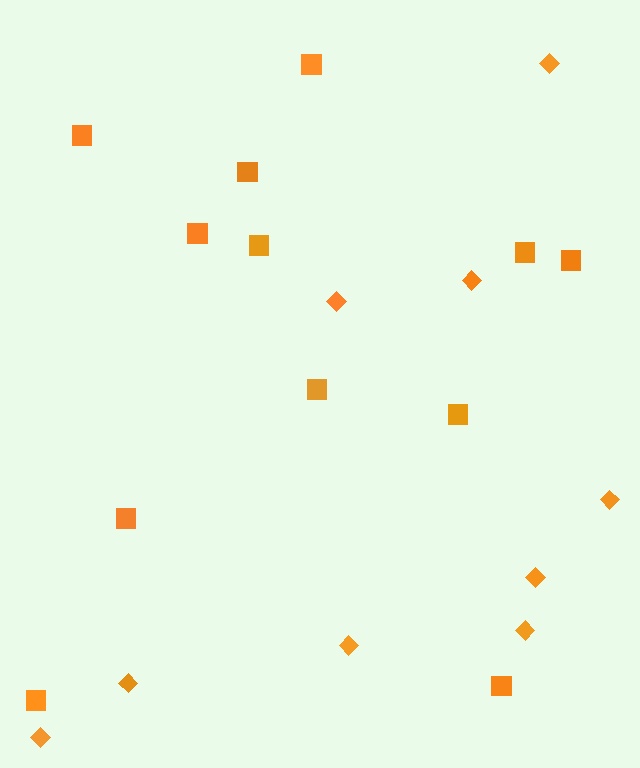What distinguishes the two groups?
There are 2 groups: one group of diamonds (9) and one group of squares (12).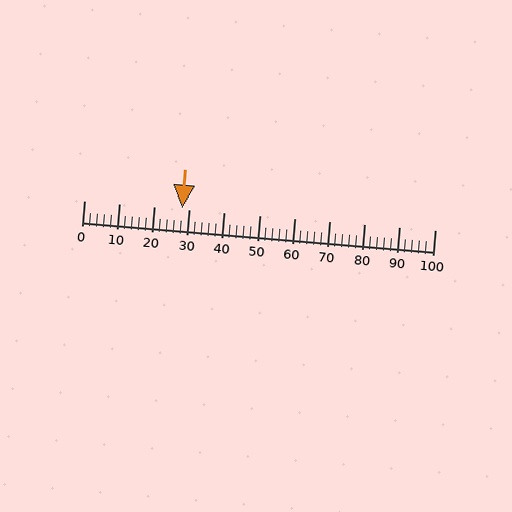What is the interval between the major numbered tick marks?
The major tick marks are spaced 10 units apart.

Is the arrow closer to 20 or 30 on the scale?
The arrow is closer to 30.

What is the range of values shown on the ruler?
The ruler shows values from 0 to 100.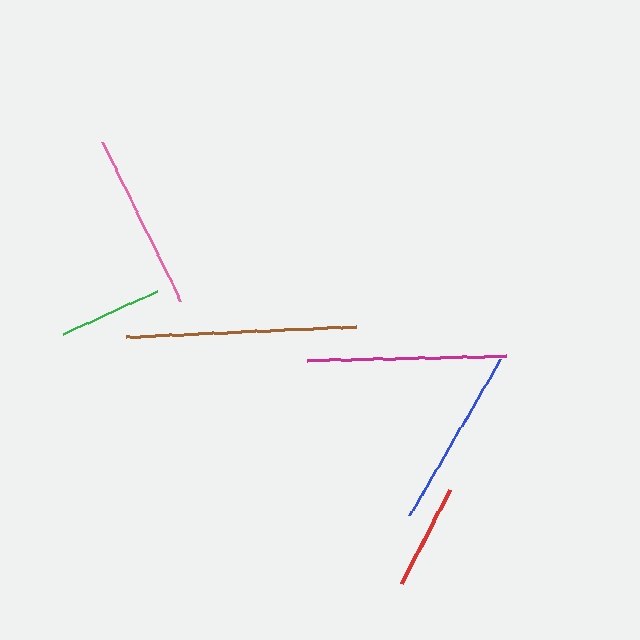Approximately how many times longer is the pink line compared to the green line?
The pink line is approximately 1.7 times the length of the green line.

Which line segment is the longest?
The brown line is the longest at approximately 230 pixels.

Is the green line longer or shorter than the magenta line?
The magenta line is longer than the green line.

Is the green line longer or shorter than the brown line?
The brown line is longer than the green line.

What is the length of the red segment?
The red segment is approximately 105 pixels long.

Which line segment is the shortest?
The green line is the shortest at approximately 103 pixels.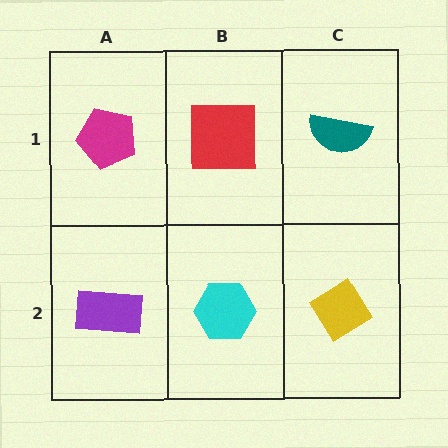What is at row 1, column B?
A red square.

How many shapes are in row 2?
3 shapes.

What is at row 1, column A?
A magenta pentagon.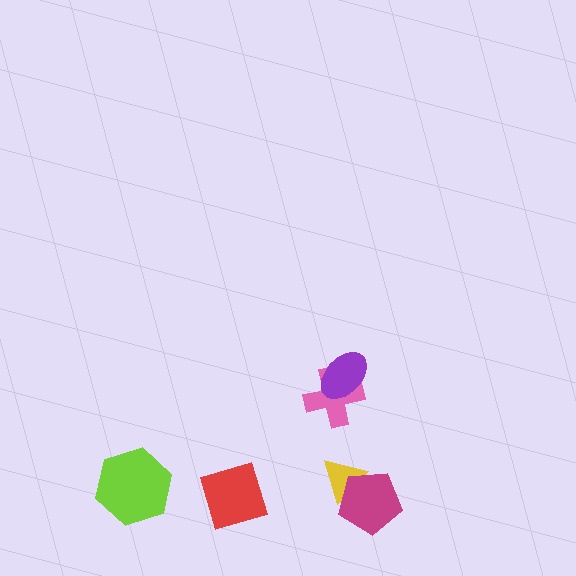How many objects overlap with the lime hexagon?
0 objects overlap with the lime hexagon.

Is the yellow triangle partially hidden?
Yes, it is partially covered by another shape.